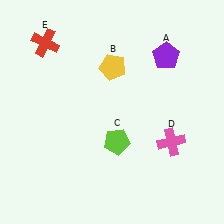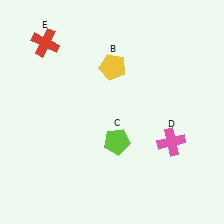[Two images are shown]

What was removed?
The purple pentagon (A) was removed in Image 2.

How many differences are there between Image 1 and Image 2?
There is 1 difference between the two images.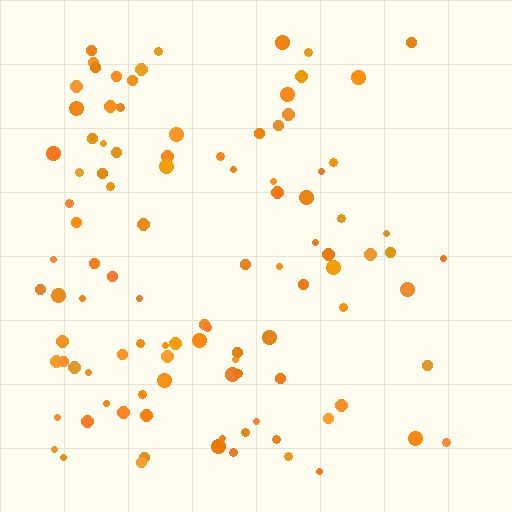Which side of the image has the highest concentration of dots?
The left.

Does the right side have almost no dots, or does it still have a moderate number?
Still a moderate number, just noticeably fewer than the left.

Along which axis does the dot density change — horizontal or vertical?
Horizontal.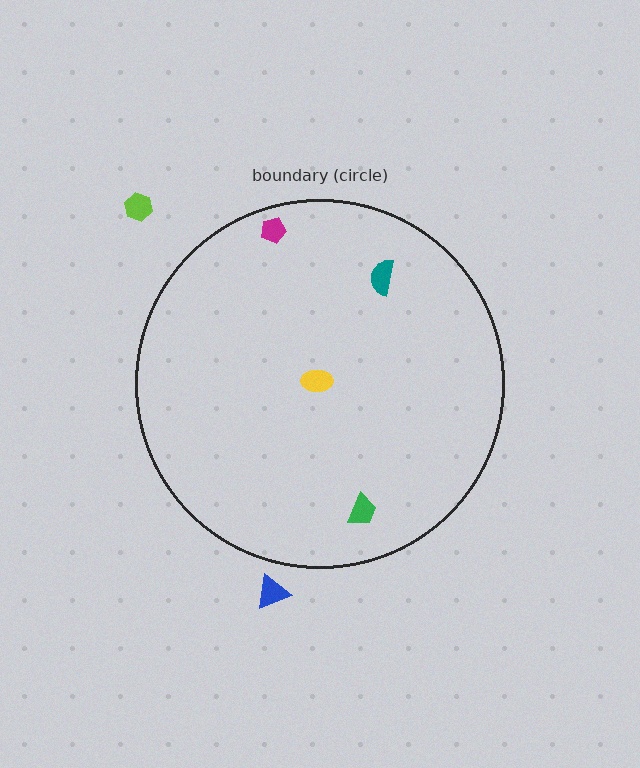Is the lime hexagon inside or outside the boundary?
Outside.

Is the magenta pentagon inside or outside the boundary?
Inside.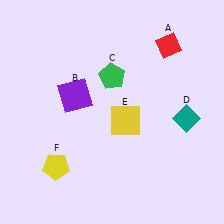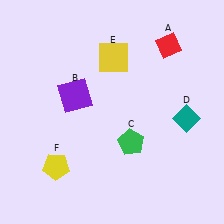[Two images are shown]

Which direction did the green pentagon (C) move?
The green pentagon (C) moved down.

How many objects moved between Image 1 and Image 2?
2 objects moved between the two images.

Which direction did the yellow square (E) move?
The yellow square (E) moved up.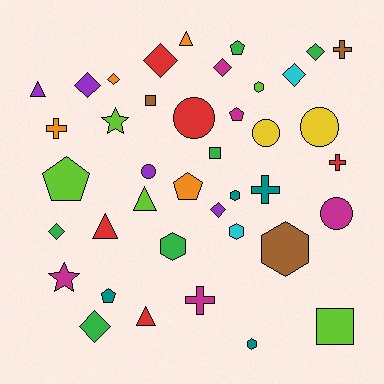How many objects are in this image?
There are 40 objects.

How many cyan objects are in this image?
There are 2 cyan objects.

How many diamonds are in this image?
There are 9 diamonds.